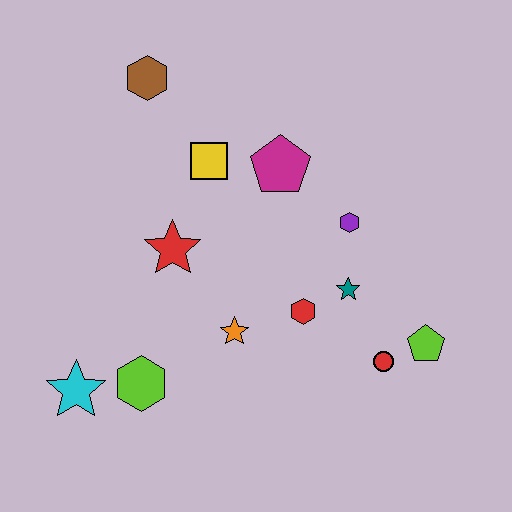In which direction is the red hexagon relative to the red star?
The red hexagon is to the right of the red star.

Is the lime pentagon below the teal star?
Yes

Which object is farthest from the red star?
The lime pentagon is farthest from the red star.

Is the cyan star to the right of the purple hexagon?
No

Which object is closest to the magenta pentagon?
The yellow square is closest to the magenta pentagon.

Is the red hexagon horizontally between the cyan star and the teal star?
Yes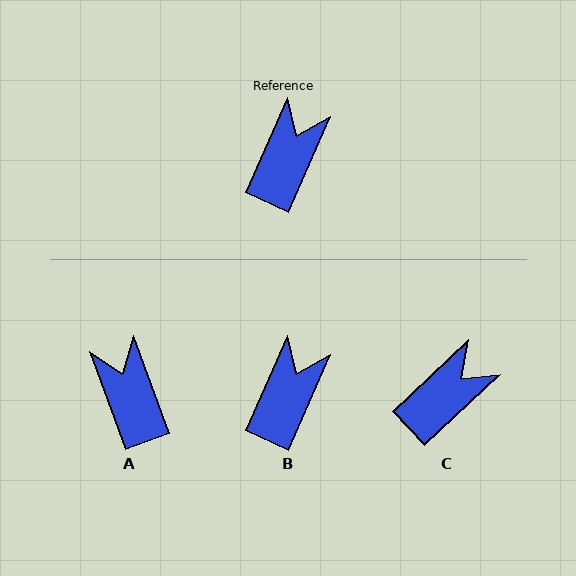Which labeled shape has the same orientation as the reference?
B.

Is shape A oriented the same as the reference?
No, it is off by about 44 degrees.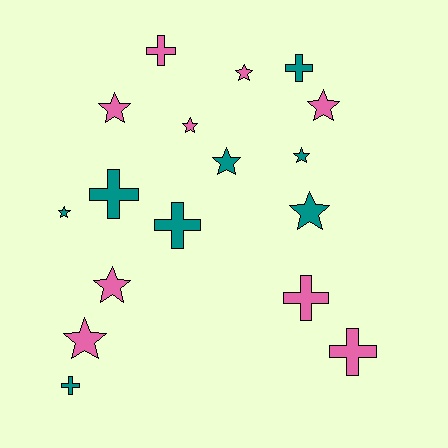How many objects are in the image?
There are 17 objects.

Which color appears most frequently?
Pink, with 9 objects.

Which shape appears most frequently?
Star, with 10 objects.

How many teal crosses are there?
There are 4 teal crosses.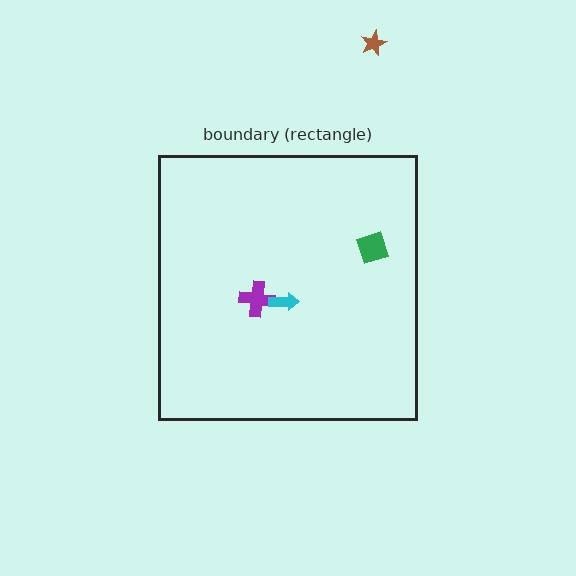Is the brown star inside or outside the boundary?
Outside.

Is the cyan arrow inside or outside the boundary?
Inside.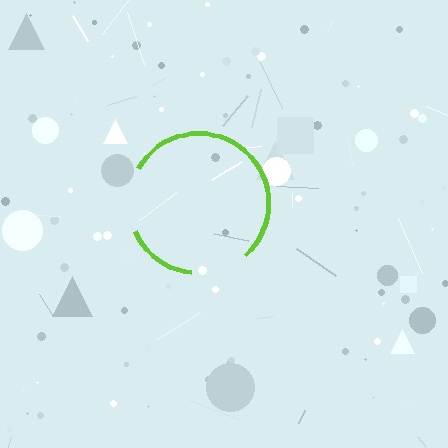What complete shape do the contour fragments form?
The contour fragments form a circle.